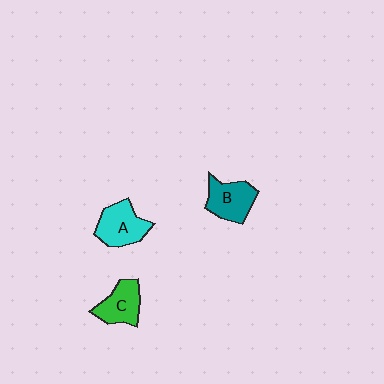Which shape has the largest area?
Shape A (cyan).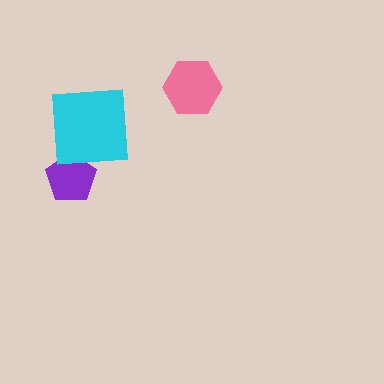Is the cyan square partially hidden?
No, no other shape covers it.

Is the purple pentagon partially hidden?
Yes, it is partially covered by another shape.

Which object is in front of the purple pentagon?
The cyan square is in front of the purple pentagon.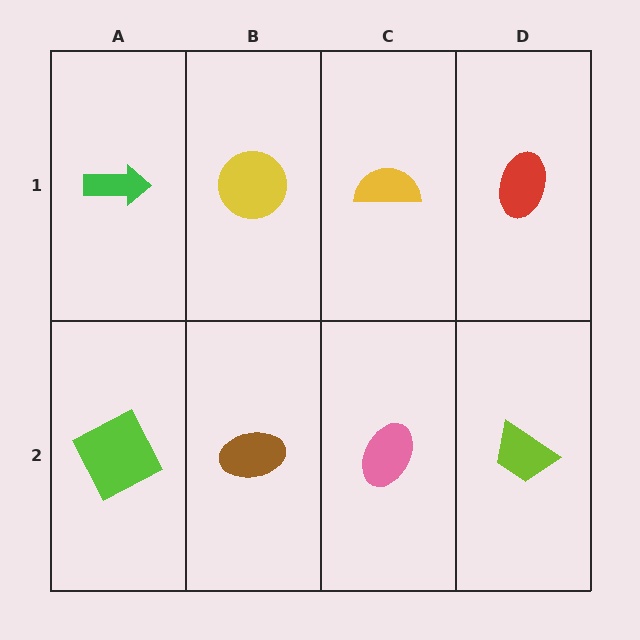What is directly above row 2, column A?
A green arrow.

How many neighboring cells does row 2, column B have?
3.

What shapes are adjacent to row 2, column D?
A red ellipse (row 1, column D), a pink ellipse (row 2, column C).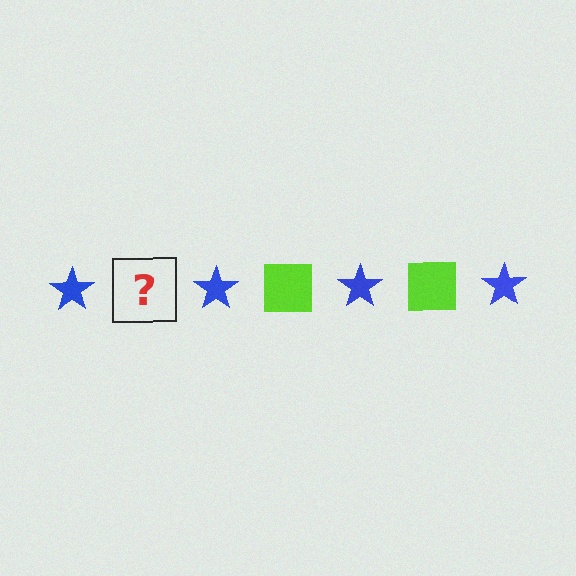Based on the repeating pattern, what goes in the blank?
The blank should be a lime square.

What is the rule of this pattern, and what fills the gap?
The rule is that the pattern alternates between blue star and lime square. The gap should be filled with a lime square.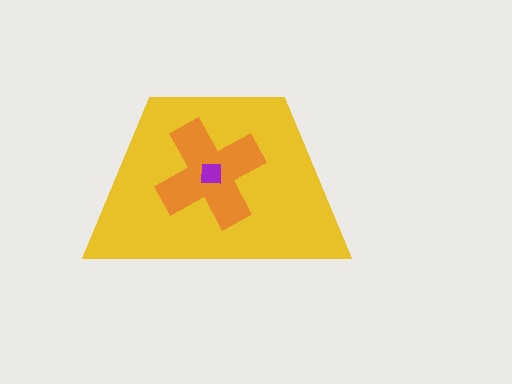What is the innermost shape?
The purple square.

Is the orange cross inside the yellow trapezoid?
Yes.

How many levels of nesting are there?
3.